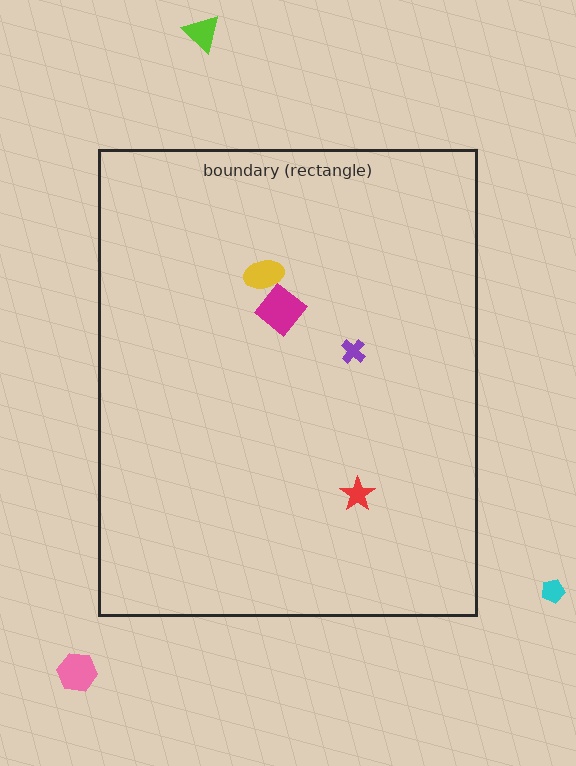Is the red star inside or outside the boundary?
Inside.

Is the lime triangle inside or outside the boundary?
Outside.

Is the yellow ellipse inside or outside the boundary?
Inside.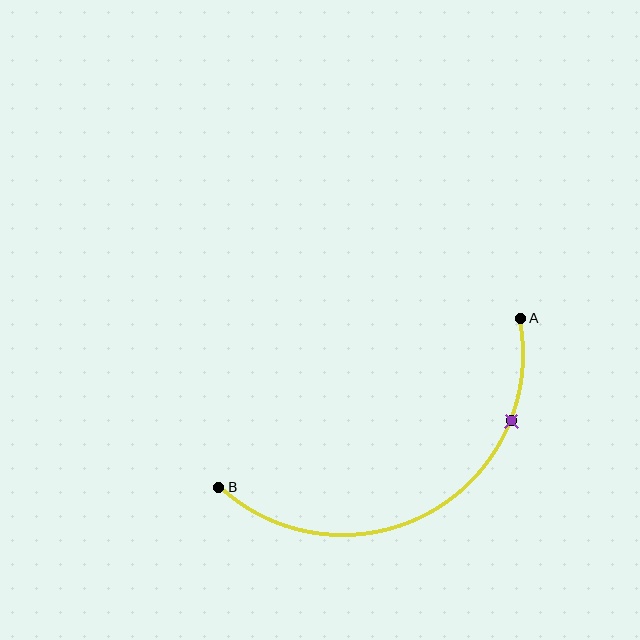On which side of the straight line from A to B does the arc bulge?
The arc bulges below the straight line connecting A and B.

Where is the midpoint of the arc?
The arc midpoint is the point on the curve farthest from the straight line joining A and B. It sits below that line.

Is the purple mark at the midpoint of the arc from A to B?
No. The purple mark lies on the arc but is closer to endpoint A. The arc midpoint would be at the point on the curve equidistant along the arc from both A and B.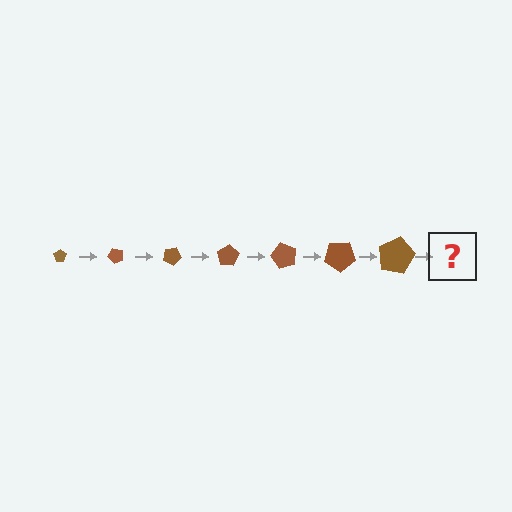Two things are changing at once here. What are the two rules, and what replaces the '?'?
The two rules are that the pentagon grows larger each step and it rotates 50 degrees each step. The '?' should be a pentagon, larger than the previous one and rotated 350 degrees from the start.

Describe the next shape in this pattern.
It should be a pentagon, larger than the previous one and rotated 350 degrees from the start.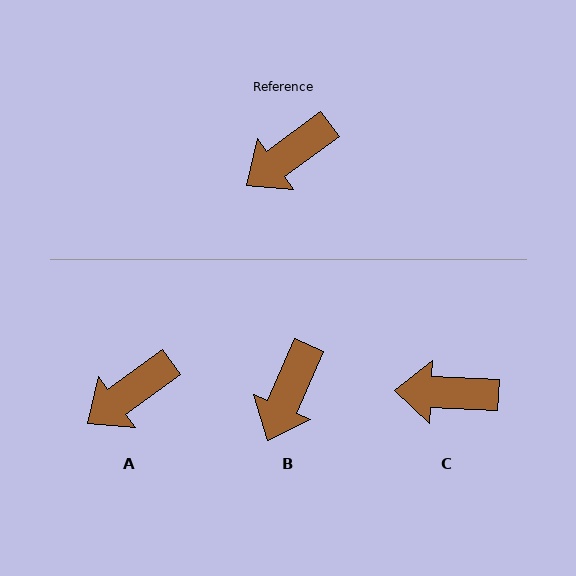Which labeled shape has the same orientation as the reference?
A.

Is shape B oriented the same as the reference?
No, it is off by about 30 degrees.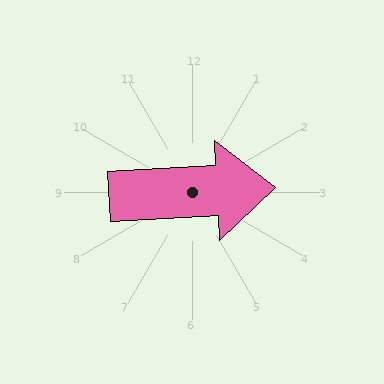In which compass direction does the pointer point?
East.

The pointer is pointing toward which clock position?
Roughly 3 o'clock.